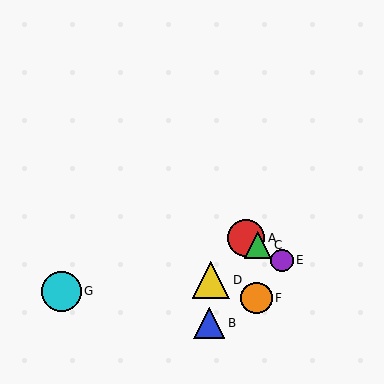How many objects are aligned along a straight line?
3 objects (A, C, E) are aligned along a straight line.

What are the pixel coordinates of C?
Object C is at (258, 245).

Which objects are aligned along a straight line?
Objects A, C, E are aligned along a straight line.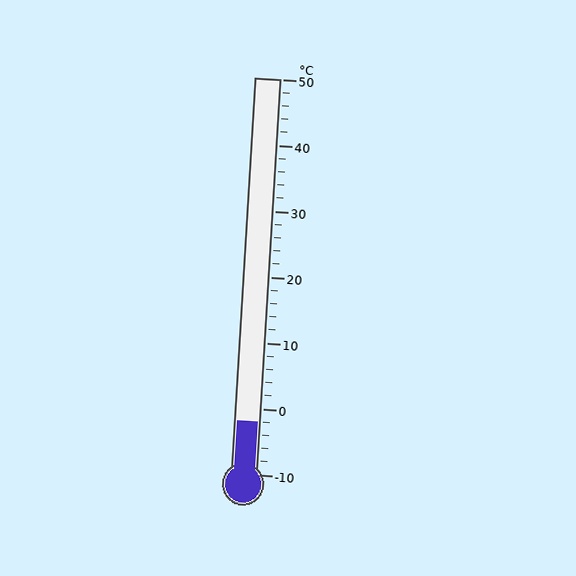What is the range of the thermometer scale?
The thermometer scale ranges from -10°C to 50°C.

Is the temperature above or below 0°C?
The temperature is below 0°C.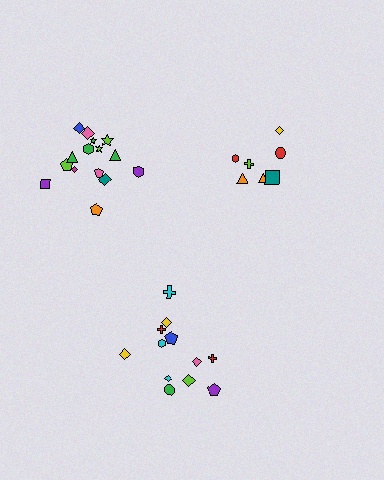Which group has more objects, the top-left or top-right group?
The top-left group.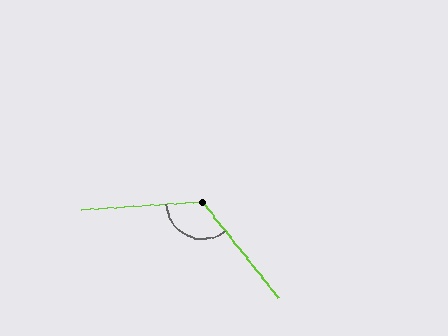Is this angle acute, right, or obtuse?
It is obtuse.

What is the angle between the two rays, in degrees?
Approximately 124 degrees.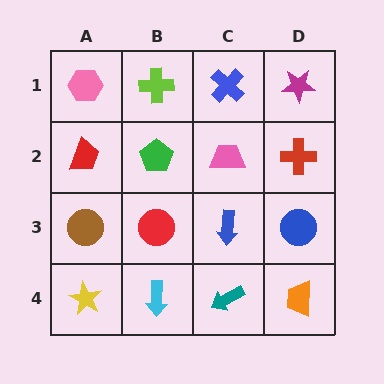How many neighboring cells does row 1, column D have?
2.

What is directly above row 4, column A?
A brown circle.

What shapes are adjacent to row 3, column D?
A red cross (row 2, column D), an orange trapezoid (row 4, column D), a blue arrow (row 3, column C).